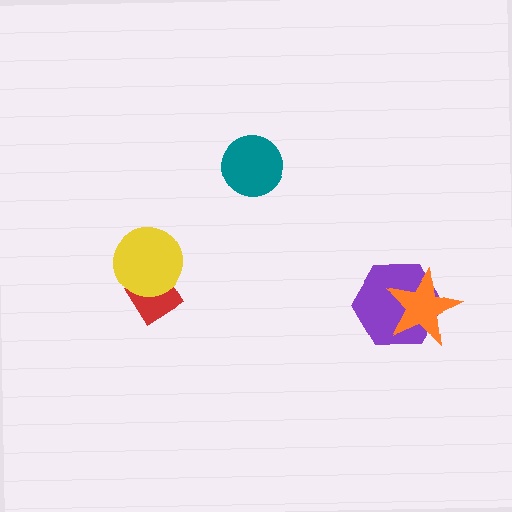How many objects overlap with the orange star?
1 object overlaps with the orange star.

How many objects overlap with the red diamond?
1 object overlaps with the red diamond.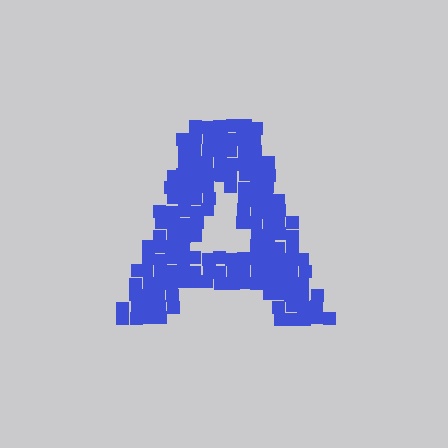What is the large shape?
The large shape is the letter A.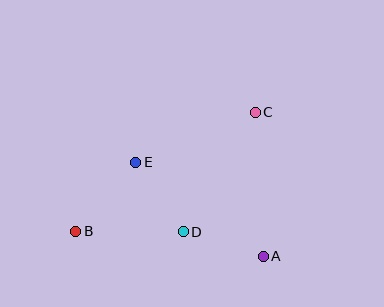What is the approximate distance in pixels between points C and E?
The distance between C and E is approximately 130 pixels.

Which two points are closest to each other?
Points A and D are closest to each other.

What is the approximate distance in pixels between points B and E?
The distance between B and E is approximately 91 pixels.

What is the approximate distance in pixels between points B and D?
The distance between B and D is approximately 108 pixels.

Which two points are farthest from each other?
Points B and C are farthest from each other.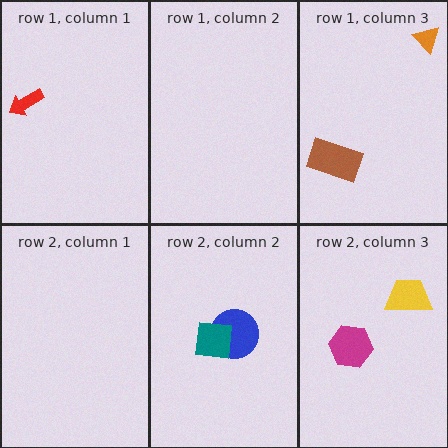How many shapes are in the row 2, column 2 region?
2.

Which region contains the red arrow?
The row 1, column 1 region.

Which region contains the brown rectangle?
The row 1, column 3 region.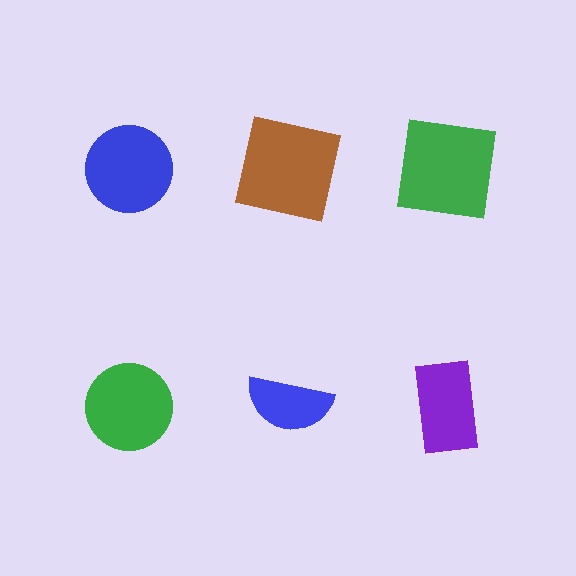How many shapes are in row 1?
3 shapes.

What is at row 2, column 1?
A green circle.